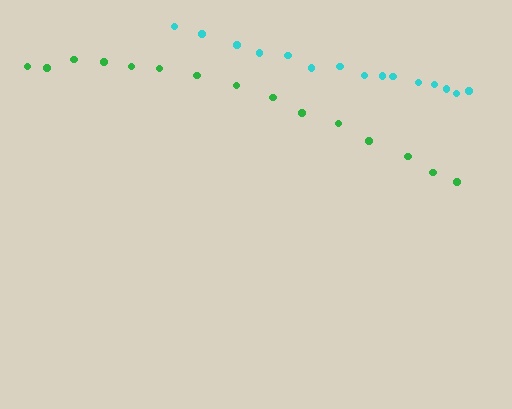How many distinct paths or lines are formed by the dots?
There are 2 distinct paths.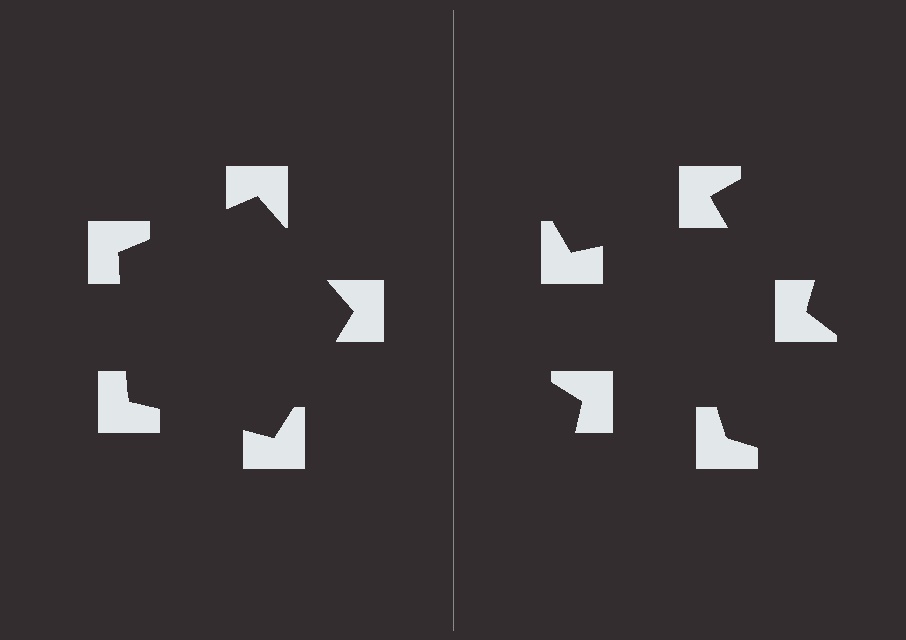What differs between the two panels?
The notched squares are positioned identically on both sides; only the wedge orientations differ. On the left they align to a pentagon; on the right they are misaligned.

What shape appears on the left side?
An illusory pentagon.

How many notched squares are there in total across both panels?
10 — 5 on each side.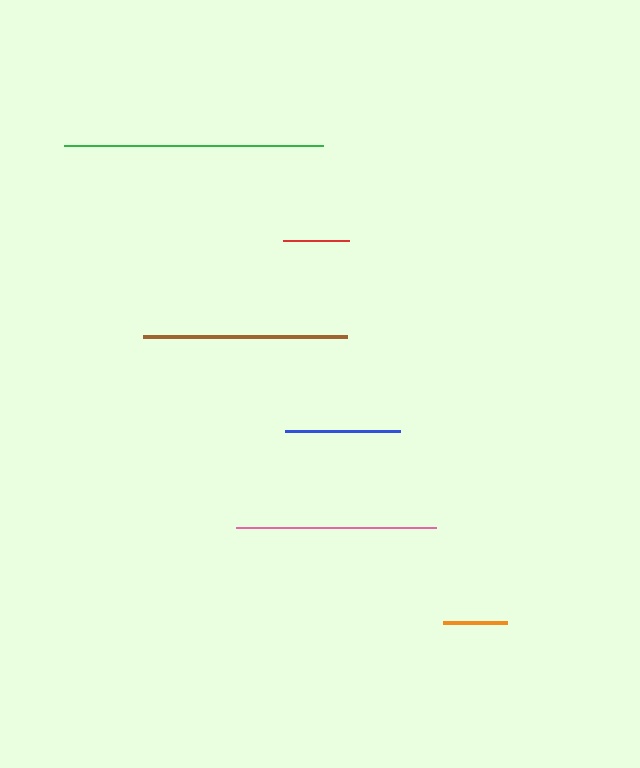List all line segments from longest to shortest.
From longest to shortest: green, brown, pink, blue, red, orange.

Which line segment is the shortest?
The orange line is the shortest at approximately 63 pixels.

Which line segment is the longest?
The green line is the longest at approximately 260 pixels.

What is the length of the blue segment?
The blue segment is approximately 115 pixels long.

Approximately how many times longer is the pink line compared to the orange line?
The pink line is approximately 3.1 times the length of the orange line.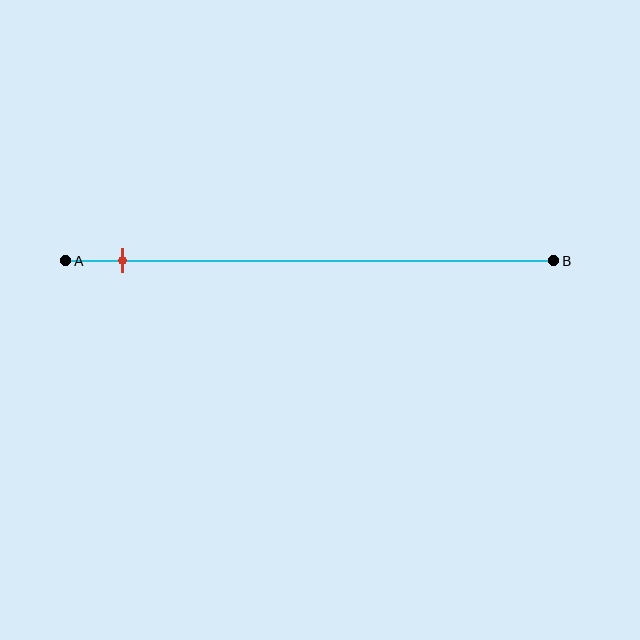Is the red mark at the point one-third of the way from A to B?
No, the mark is at about 10% from A, not at the 33% one-third point.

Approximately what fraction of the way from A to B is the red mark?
The red mark is approximately 10% of the way from A to B.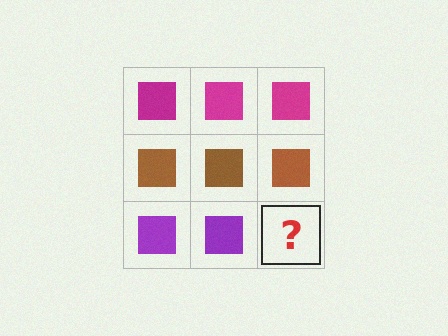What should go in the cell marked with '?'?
The missing cell should contain a purple square.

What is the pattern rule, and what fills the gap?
The rule is that each row has a consistent color. The gap should be filled with a purple square.